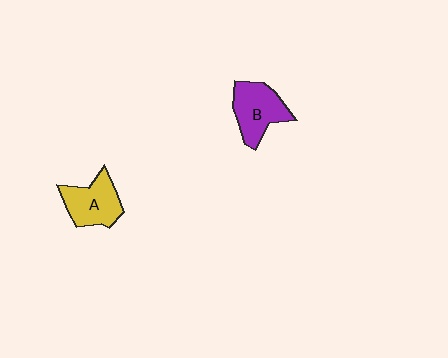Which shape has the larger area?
Shape B (purple).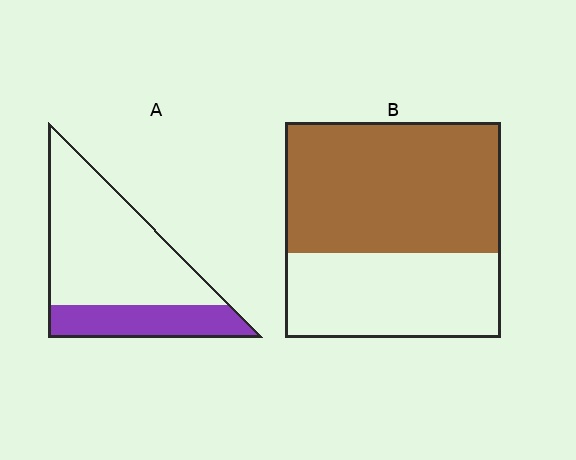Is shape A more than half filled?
No.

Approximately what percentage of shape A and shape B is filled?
A is approximately 30% and B is approximately 60%.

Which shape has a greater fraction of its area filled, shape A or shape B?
Shape B.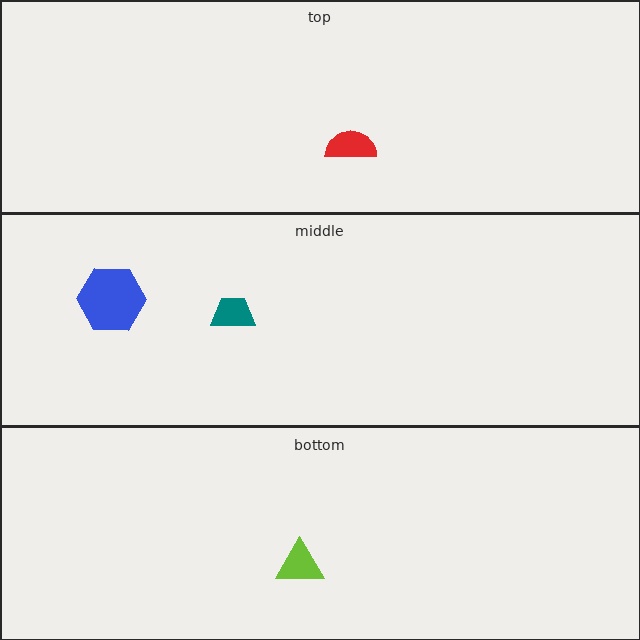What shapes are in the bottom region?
The lime triangle.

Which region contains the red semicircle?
The top region.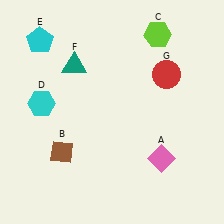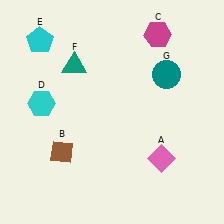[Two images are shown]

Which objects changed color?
C changed from lime to magenta. G changed from red to teal.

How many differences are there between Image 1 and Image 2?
There are 2 differences between the two images.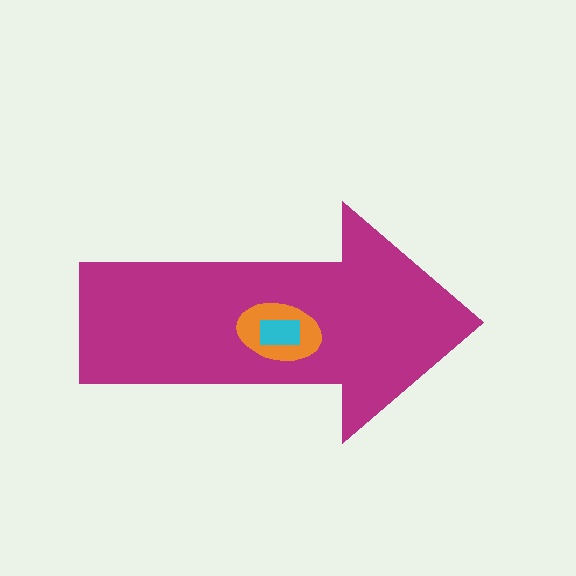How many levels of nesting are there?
3.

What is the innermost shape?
The cyan rectangle.